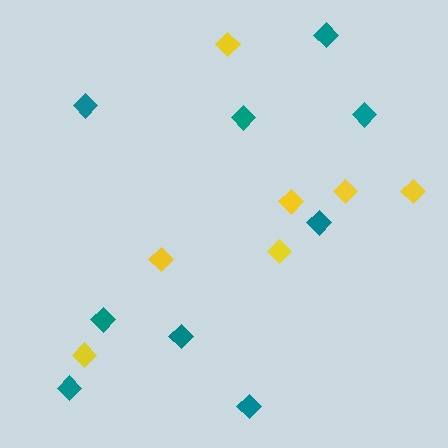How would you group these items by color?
There are 2 groups: one group of teal diamonds (9) and one group of yellow diamonds (7).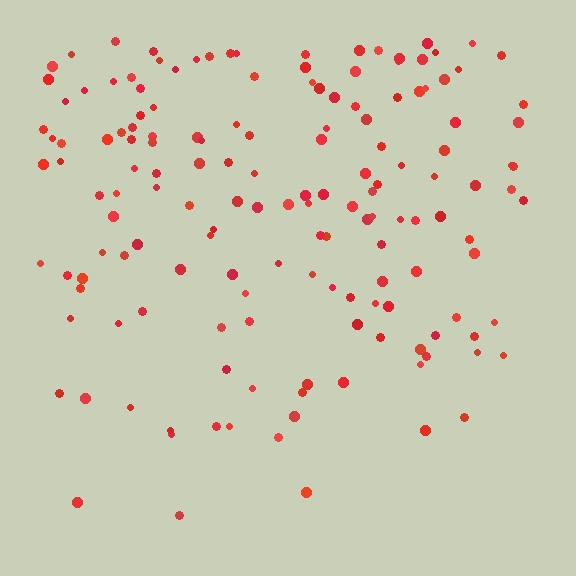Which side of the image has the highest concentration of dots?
The top.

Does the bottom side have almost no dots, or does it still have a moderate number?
Still a moderate number, just noticeably fewer than the top.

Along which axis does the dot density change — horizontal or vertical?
Vertical.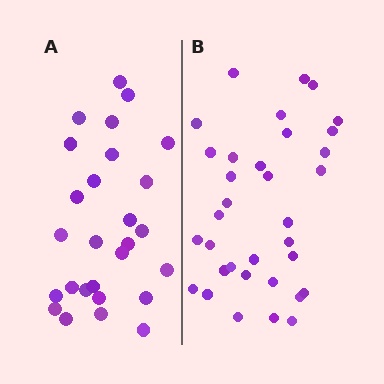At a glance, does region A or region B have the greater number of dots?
Region B (the right region) has more dots.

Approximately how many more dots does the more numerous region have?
Region B has roughly 8 or so more dots than region A.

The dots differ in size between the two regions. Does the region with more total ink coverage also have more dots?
No. Region A has more total ink coverage because its dots are larger, but region B actually contains more individual dots. Total area can be misleading — the number of items is what matters here.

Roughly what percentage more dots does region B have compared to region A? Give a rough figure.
About 25% more.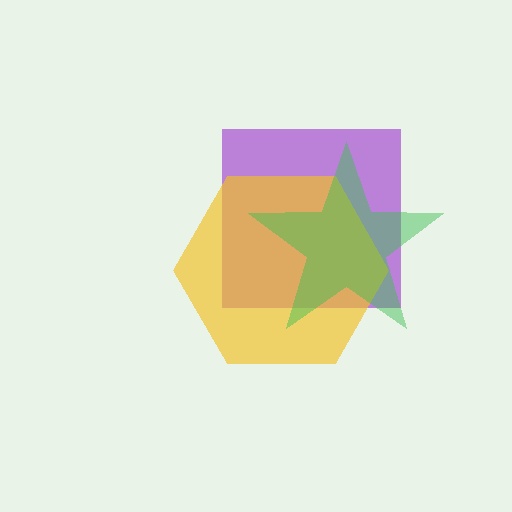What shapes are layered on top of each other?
The layered shapes are: a purple square, a yellow hexagon, a green star.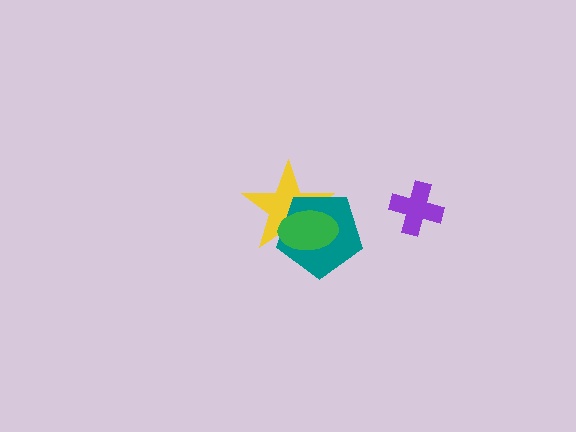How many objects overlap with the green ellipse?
2 objects overlap with the green ellipse.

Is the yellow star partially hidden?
Yes, it is partially covered by another shape.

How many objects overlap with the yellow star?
2 objects overlap with the yellow star.